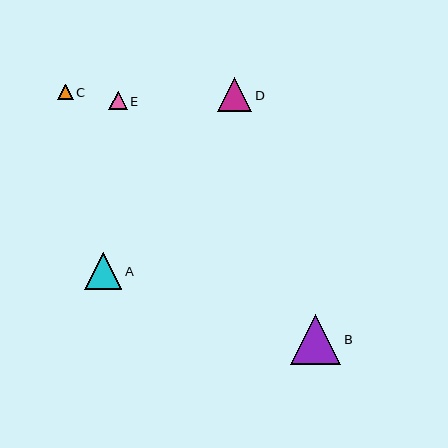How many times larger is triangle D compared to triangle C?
Triangle D is approximately 2.2 times the size of triangle C.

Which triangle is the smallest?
Triangle C is the smallest with a size of approximately 15 pixels.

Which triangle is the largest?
Triangle B is the largest with a size of approximately 50 pixels.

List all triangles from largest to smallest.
From largest to smallest: B, A, D, E, C.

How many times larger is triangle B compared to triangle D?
Triangle B is approximately 1.5 times the size of triangle D.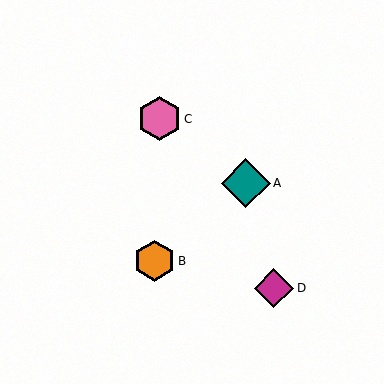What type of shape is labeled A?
Shape A is a teal diamond.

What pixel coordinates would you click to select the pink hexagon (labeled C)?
Click at (159, 119) to select the pink hexagon C.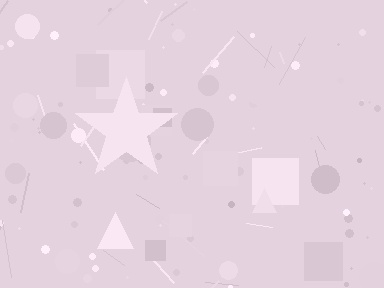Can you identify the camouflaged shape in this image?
The camouflaged shape is a star.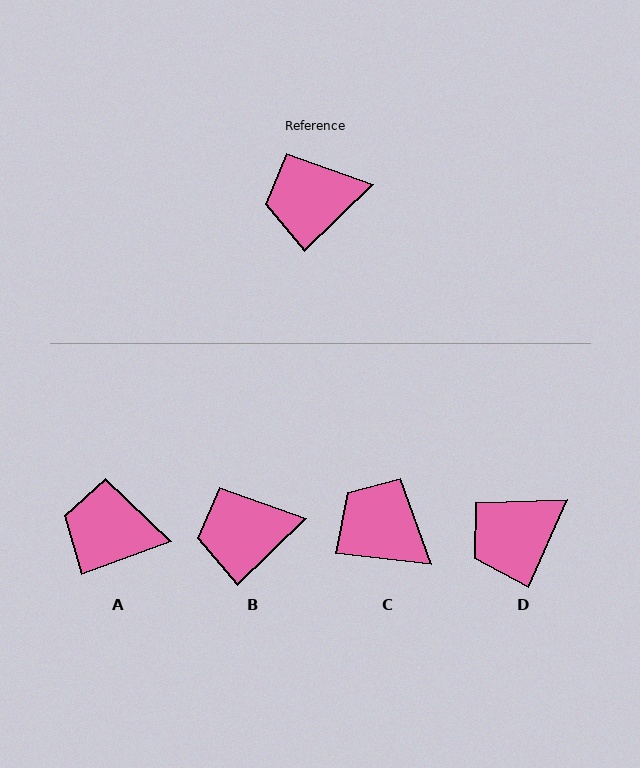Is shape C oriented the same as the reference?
No, it is off by about 51 degrees.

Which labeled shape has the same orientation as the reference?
B.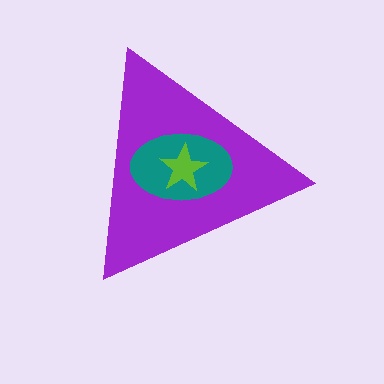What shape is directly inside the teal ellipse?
The lime star.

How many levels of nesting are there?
3.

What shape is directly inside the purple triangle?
The teal ellipse.